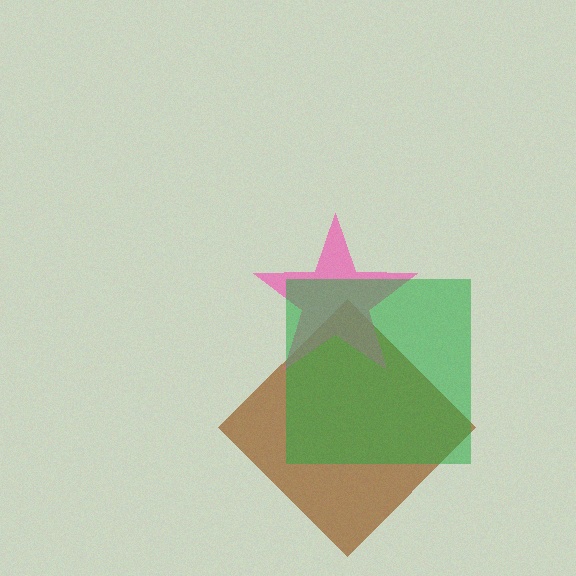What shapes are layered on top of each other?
The layered shapes are: a brown diamond, a pink star, a green square.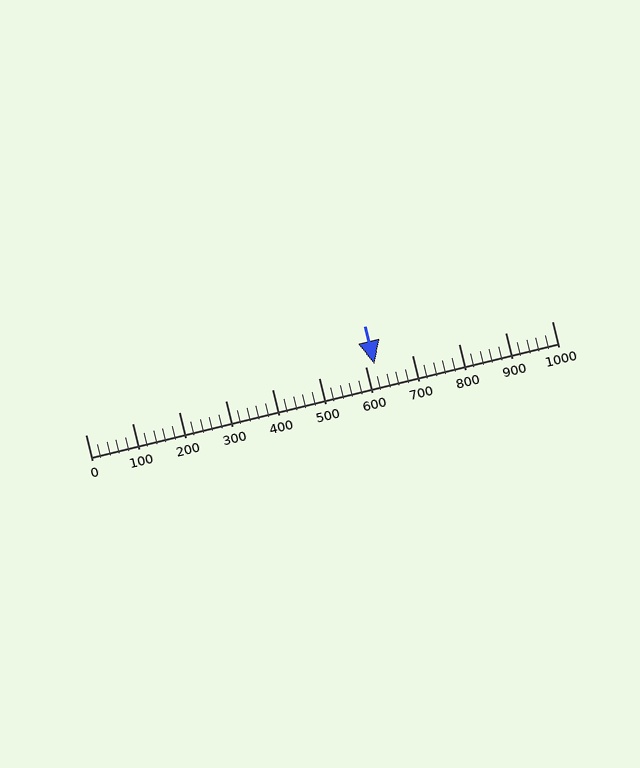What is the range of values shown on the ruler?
The ruler shows values from 0 to 1000.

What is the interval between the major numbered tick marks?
The major tick marks are spaced 100 units apart.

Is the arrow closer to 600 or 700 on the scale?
The arrow is closer to 600.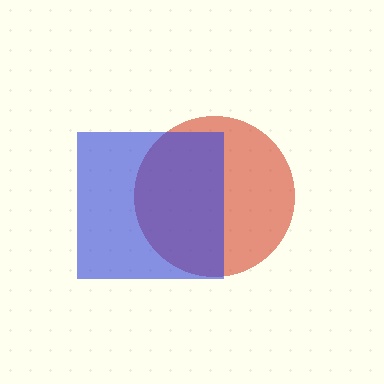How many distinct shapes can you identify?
There are 2 distinct shapes: a red circle, a blue square.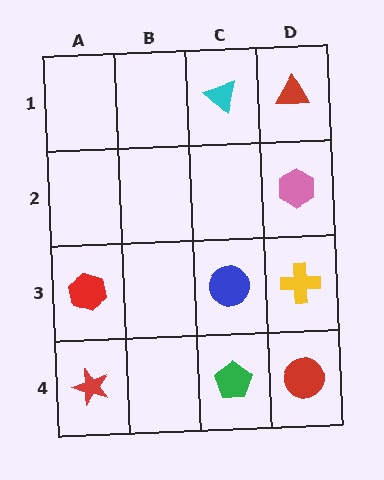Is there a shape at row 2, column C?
No, that cell is empty.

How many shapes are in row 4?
3 shapes.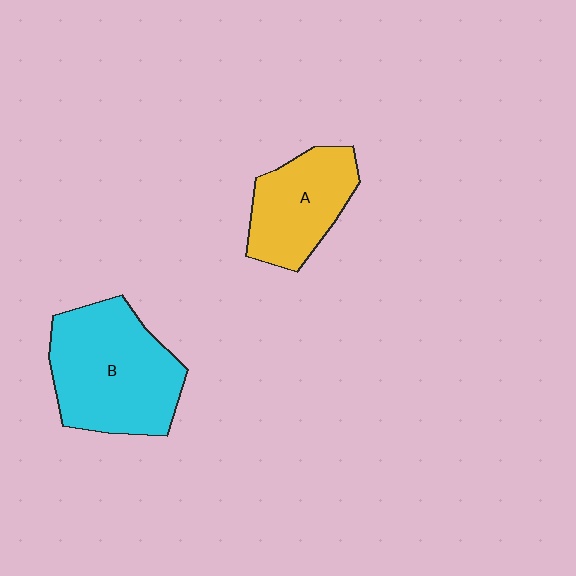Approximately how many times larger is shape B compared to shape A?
Approximately 1.5 times.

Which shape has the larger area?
Shape B (cyan).